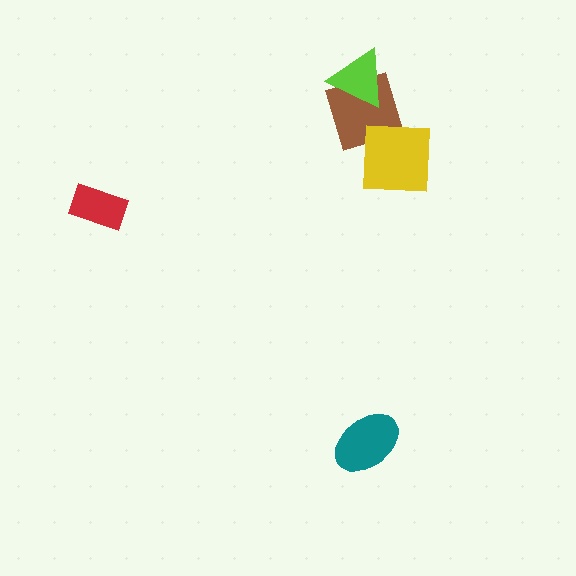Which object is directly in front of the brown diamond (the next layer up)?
The lime triangle is directly in front of the brown diamond.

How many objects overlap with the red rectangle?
0 objects overlap with the red rectangle.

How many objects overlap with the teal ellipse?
0 objects overlap with the teal ellipse.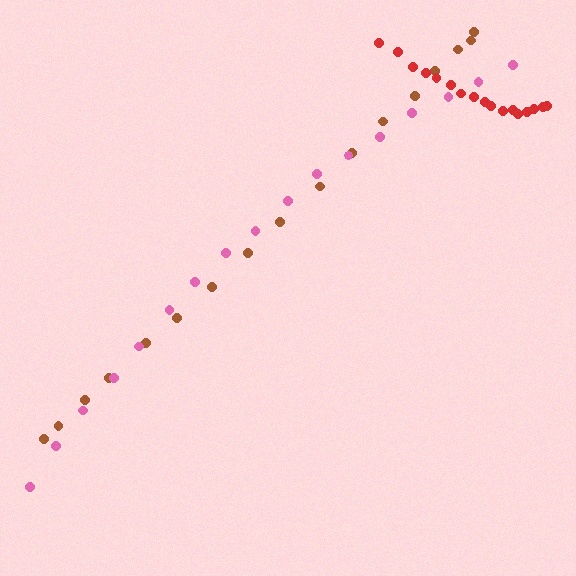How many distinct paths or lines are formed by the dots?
There are 3 distinct paths.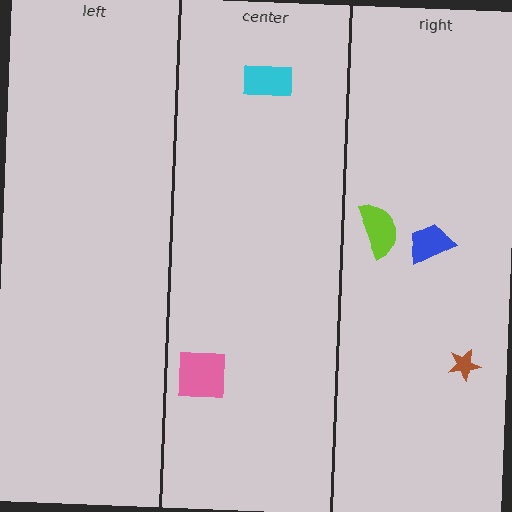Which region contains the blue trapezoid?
The right region.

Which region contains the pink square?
The center region.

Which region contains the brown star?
The right region.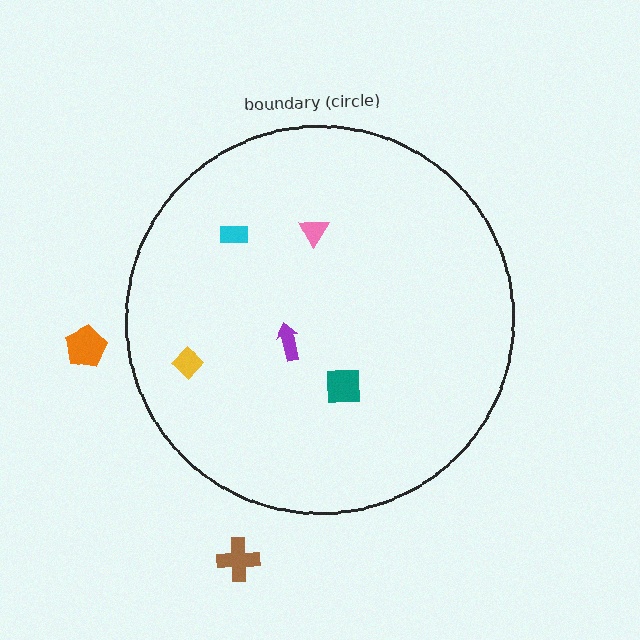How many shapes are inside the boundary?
5 inside, 2 outside.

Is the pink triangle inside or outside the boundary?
Inside.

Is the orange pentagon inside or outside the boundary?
Outside.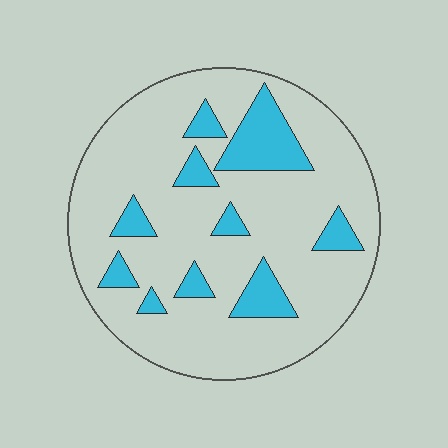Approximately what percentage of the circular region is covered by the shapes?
Approximately 20%.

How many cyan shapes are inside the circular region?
10.